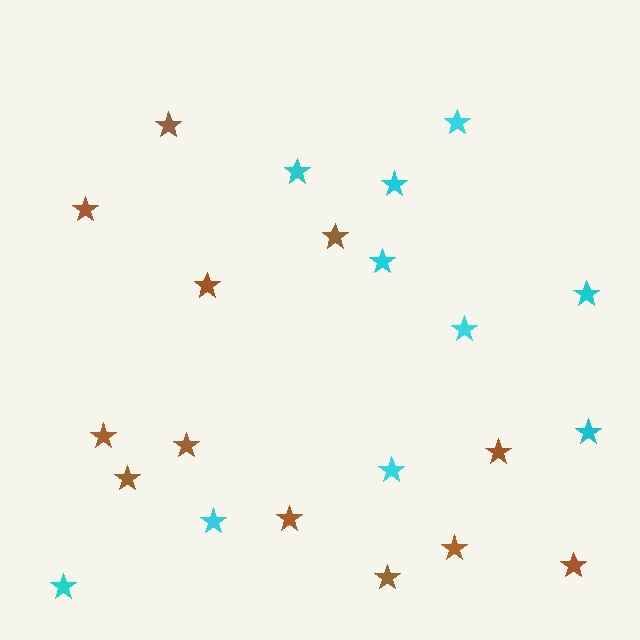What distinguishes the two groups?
There are 2 groups: one group of cyan stars (10) and one group of brown stars (12).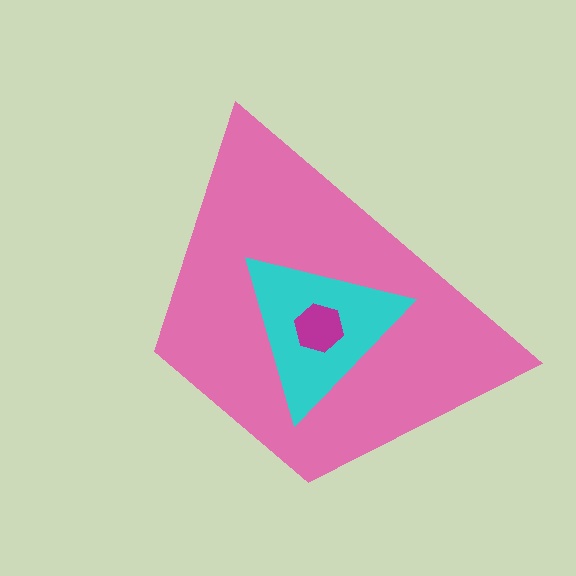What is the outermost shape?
The pink trapezoid.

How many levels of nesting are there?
3.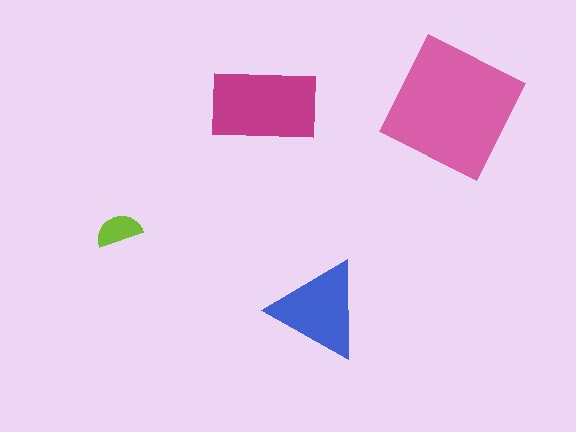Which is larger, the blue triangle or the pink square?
The pink square.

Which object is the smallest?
The lime semicircle.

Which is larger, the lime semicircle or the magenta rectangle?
The magenta rectangle.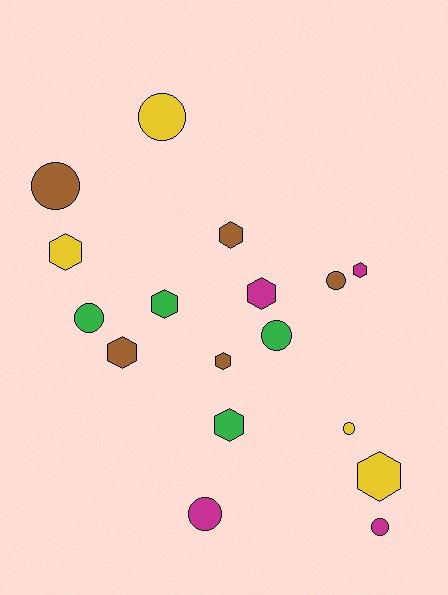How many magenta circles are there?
There are 2 magenta circles.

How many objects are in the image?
There are 17 objects.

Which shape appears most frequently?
Hexagon, with 9 objects.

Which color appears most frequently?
Brown, with 5 objects.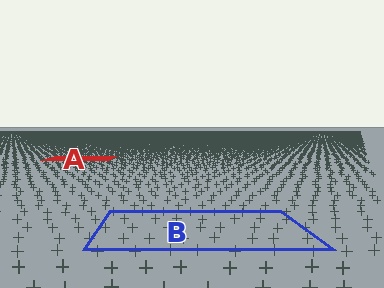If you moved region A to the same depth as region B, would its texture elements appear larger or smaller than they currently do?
They would appear larger. At a closer depth, the same texture elements are projected at a bigger on-screen size.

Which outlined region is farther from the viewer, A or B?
Region A is farther from the viewer — the texture elements inside it appear smaller and more densely packed.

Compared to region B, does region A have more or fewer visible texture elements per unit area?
Region A has more texture elements per unit area — they are packed more densely because it is farther away.